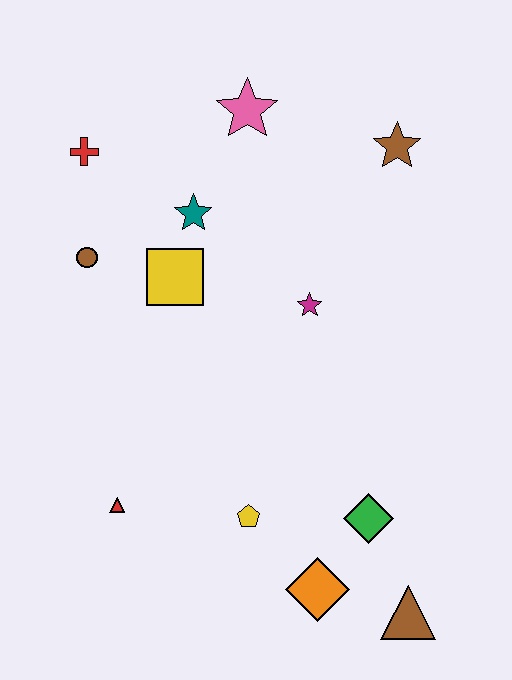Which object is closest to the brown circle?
The yellow square is closest to the brown circle.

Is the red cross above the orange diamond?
Yes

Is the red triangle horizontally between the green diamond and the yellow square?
No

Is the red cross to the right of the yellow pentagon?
No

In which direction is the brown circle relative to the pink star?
The brown circle is to the left of the pink star.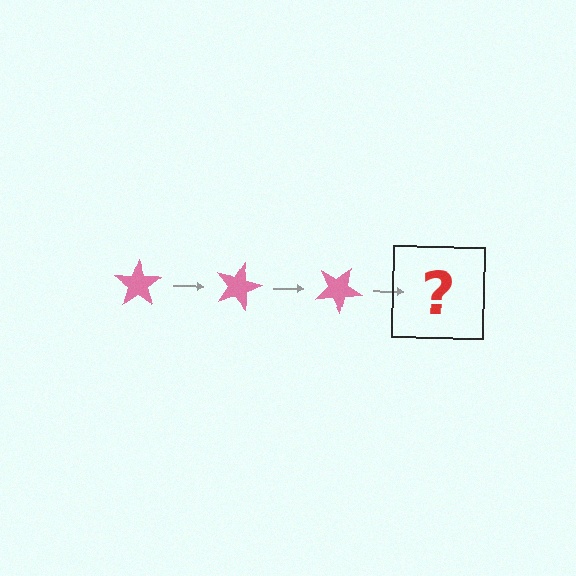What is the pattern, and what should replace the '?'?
The pattern is that the star rotates 15 degrees each step. The '?' should be a pink star rotated 45 degrees.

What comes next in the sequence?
The next element should be a pink star rotated 45 degrees.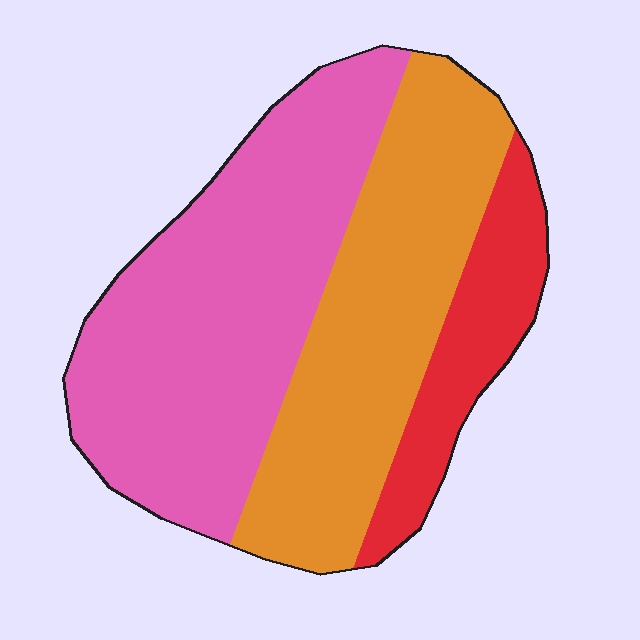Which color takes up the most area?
Pink, at roughly 45%.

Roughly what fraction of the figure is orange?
Orange takes up between a third and a half of the figure.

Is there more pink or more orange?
Pink.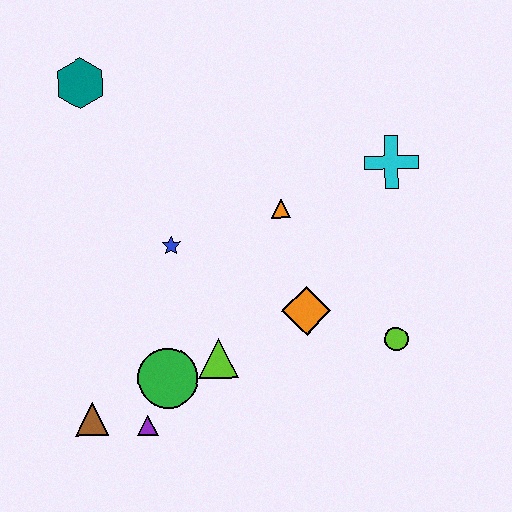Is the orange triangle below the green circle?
No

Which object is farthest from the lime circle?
The teal hexagon is farthest from the lime circle.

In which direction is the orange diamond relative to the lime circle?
The orange diamond is to the left of the lime circle.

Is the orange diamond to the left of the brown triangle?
No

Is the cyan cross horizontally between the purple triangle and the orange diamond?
No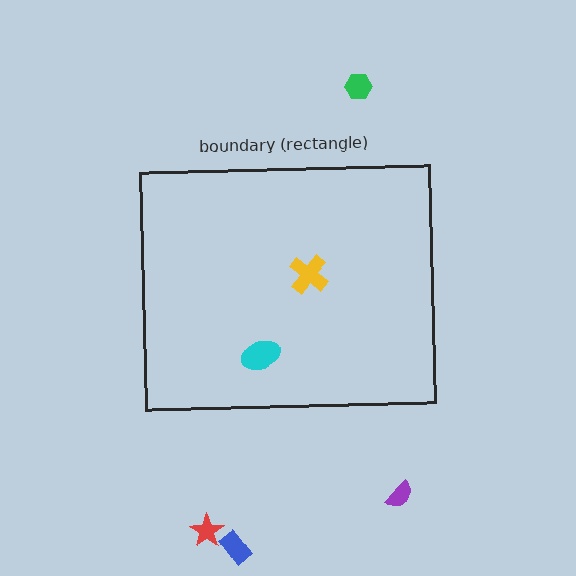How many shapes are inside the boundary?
2 inside, 4 outside.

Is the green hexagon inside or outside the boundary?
Outside.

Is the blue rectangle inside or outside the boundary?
Outside.